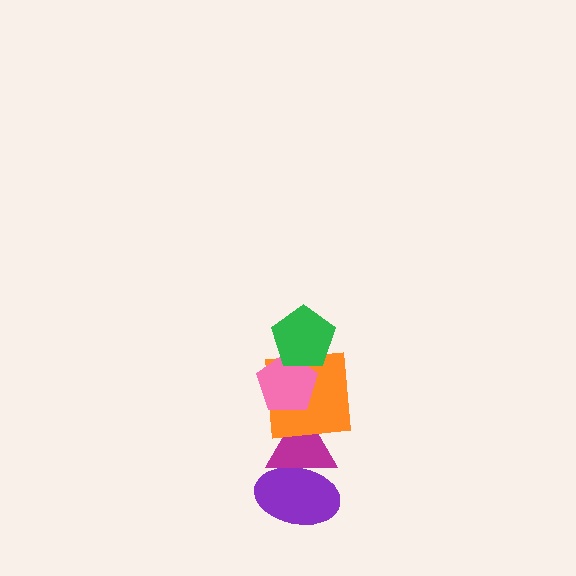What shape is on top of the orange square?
The pink pentagon is on top of the orange square.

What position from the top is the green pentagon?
The green pentagon is 1st from the top.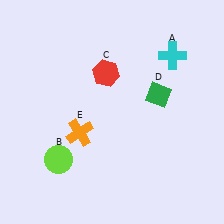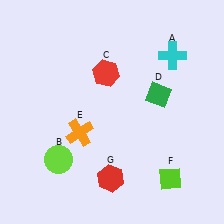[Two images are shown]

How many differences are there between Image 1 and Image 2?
There are 2 differences between the two images.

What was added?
A lime diamond (F), a red hexagon (G) were added in Image 2.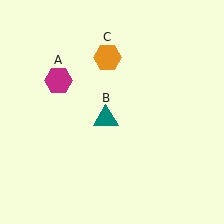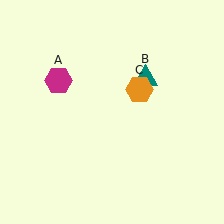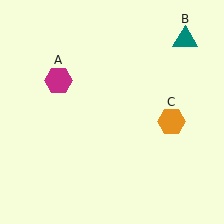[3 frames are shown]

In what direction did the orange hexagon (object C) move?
The orange hexagon (object C) moved down and to the right.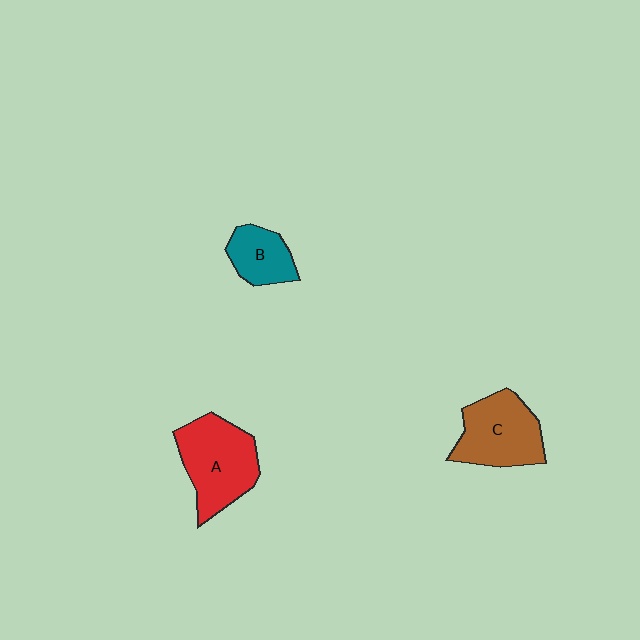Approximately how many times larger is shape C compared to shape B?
Approximately 1.7 times.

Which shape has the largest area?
Shape A (red).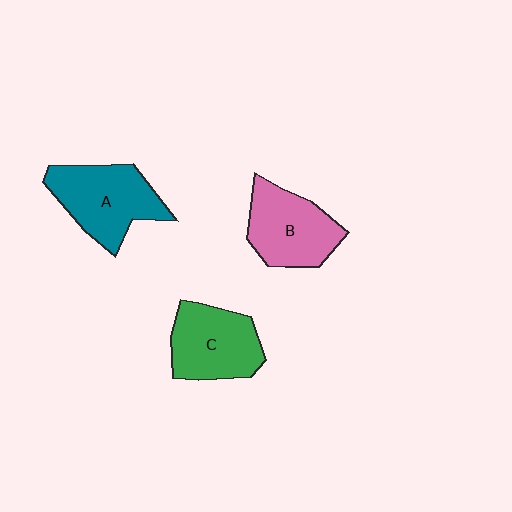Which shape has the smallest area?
Shape C (green).